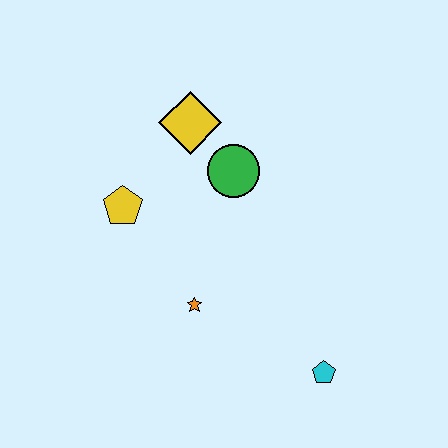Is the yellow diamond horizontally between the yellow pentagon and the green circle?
Yes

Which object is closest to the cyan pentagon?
The orange star is closest to the cyan pentagon.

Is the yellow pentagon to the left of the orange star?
Yes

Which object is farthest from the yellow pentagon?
The cyan pentagon is farthest from the yellow pentagon.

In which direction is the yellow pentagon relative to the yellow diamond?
The yellow pentagon is below the yellow diamond.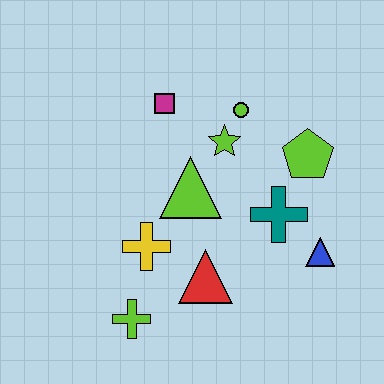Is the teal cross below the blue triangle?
No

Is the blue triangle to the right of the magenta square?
Yes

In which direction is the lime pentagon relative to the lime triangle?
The lime pentagon is to the right of the lime triangle.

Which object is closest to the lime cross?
The yellow cross is closest to the lime cross.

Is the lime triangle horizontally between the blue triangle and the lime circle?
No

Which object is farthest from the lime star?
The lime cross is farthest from the lime star.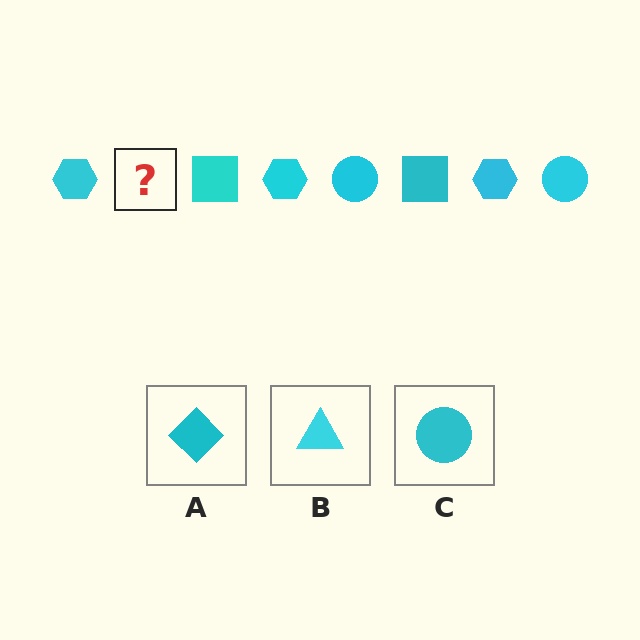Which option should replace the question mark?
Option C.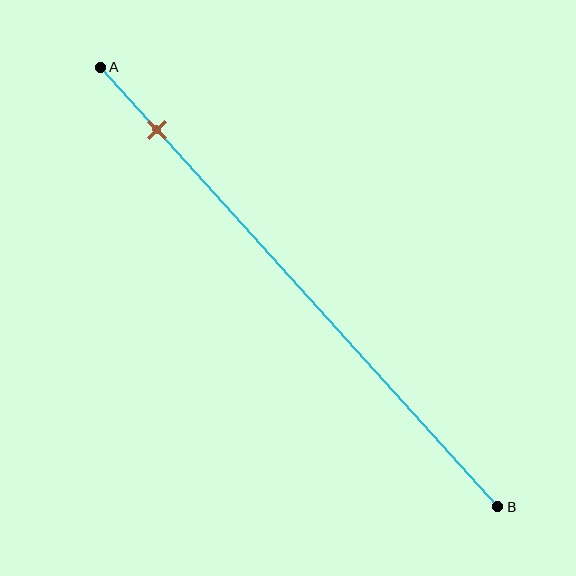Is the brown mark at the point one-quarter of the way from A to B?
No, the mark is at about 15% from A, not at the 25% one-quarter point.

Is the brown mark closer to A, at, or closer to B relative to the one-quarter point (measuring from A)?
The brown mark is closer to point A than the one-quarter point of segment AB.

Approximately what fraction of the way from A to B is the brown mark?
The brown mark is approximately 15% of the way from A to B.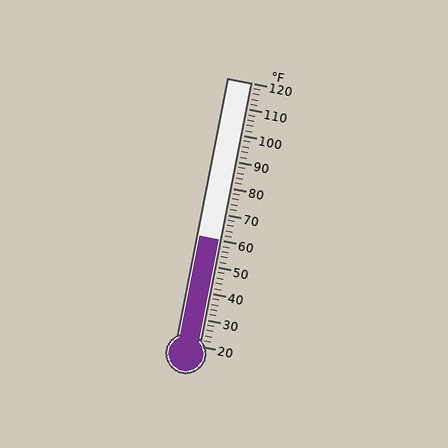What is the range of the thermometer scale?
The thermometer scale ranges from 20°F to 120°F.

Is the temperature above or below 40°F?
The temperature is above 40°F.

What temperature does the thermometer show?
The thermometer shows approximately 60°F.